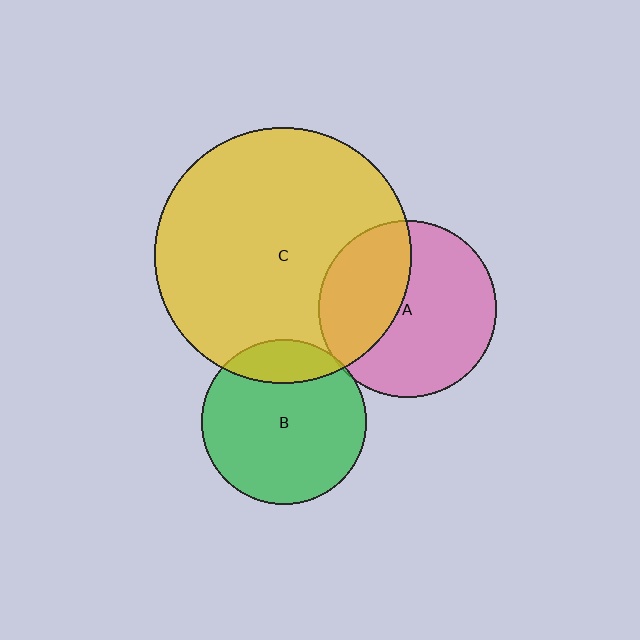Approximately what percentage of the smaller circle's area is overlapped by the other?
Approximately 20%.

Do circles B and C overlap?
Yes.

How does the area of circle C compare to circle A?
Approximately 2.1 times.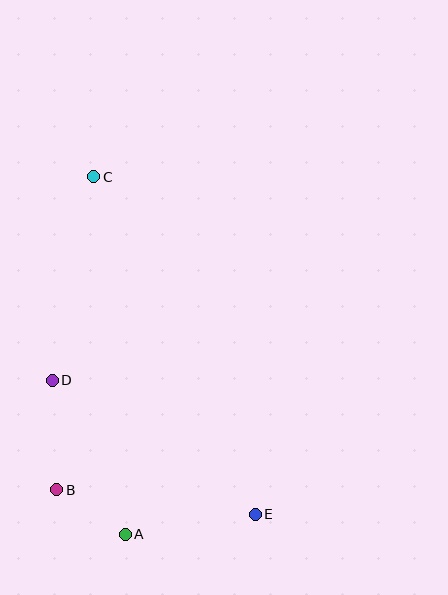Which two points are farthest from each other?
Points C and E are farthest from each other.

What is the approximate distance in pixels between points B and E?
The distance between B and E is approximately 200 pixels.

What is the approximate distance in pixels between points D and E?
The distance between D and E is approximately 243 pixels.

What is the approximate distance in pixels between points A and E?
The distance between A and E is approximately 132 pixels.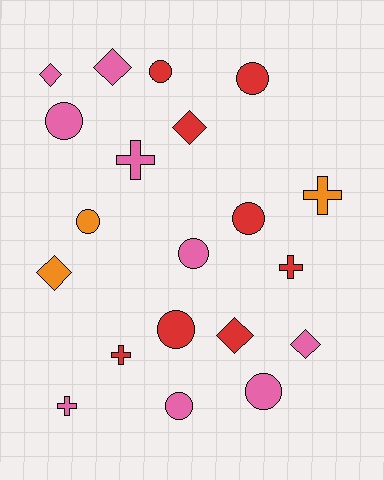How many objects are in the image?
There are 20 objects.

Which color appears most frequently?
Pink, with 9 objects.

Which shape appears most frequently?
Circle, with 9 objects.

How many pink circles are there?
There are 4 pink circles.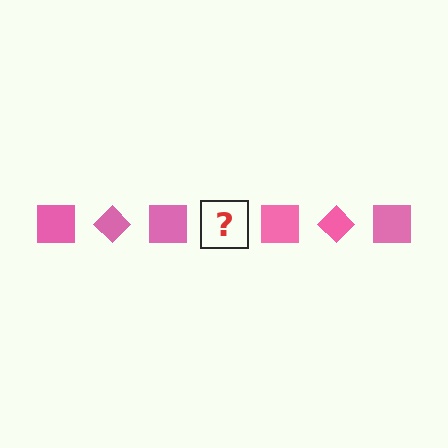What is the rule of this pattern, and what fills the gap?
The rule is that the pattern cycles through square, diamond shapes in pink. The gap should be filled with a pink diamond.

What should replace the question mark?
The question mark should be replaced with a pink diamond.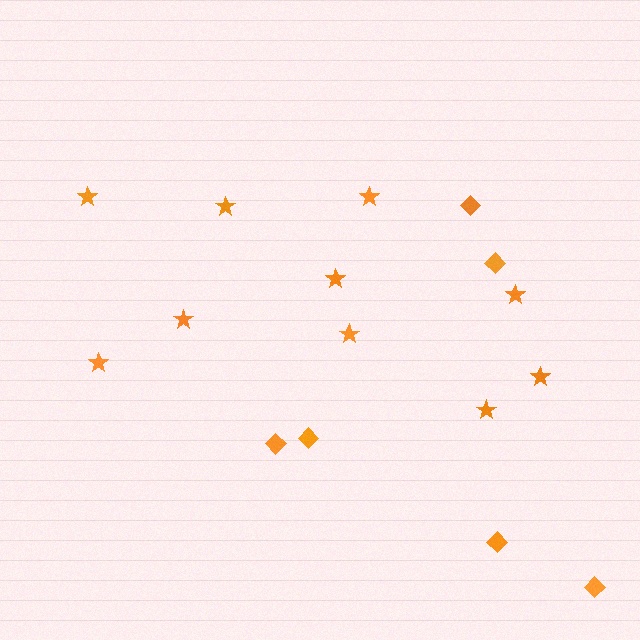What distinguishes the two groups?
There are 2 groups: one group of diamonds (6) and one group of stars (10).